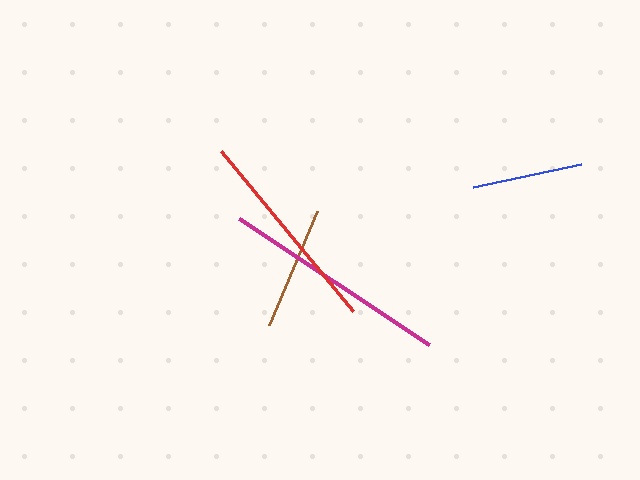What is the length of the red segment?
The red segment is approximately 208 pixels long.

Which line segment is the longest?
The magenta line is the longest at approximately 228 pixels.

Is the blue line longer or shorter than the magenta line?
The magenta line is longer than the blue line.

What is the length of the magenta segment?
The magenta segment is approximately 228 pixels long.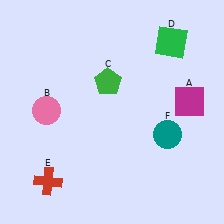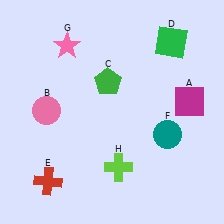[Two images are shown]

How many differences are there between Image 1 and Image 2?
There are 2 differences between the two images.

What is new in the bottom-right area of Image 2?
A lime cross (H) was added in the bottom-right area of Image 2.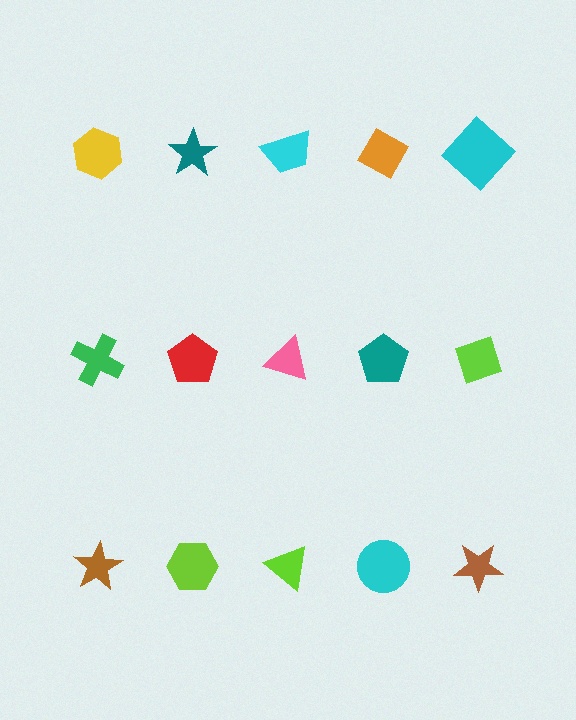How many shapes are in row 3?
5 shapes.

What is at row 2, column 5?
A lime diamond.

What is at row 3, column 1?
A brown star.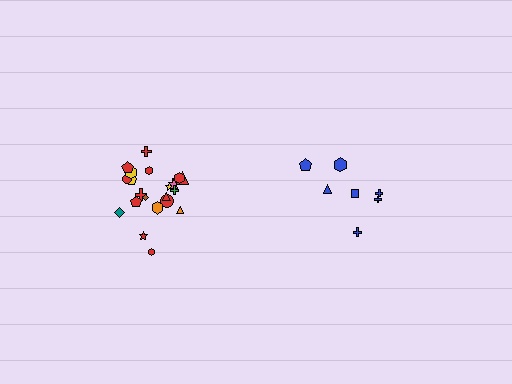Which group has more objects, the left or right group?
The left group.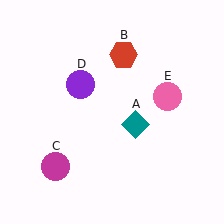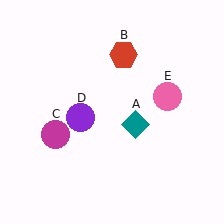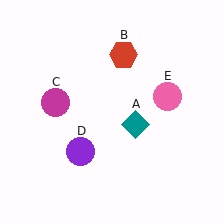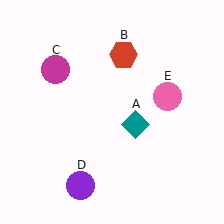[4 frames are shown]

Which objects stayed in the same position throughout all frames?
Teal diamond (object A) and red hexagon (object B) and pink circle (object E) remained stationary.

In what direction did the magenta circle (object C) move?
The magenta circle (object C) moved up.